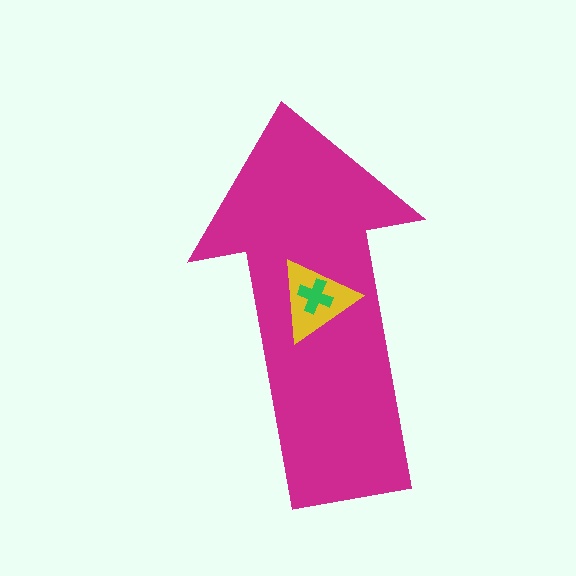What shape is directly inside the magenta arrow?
The yellow triangle.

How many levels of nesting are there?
3.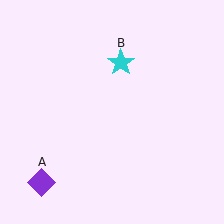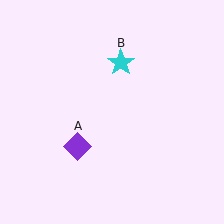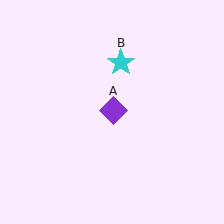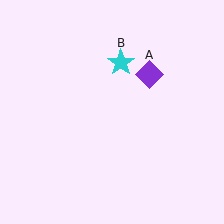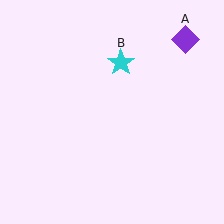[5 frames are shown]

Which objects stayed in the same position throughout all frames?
Cyan star (object B) remained stationary.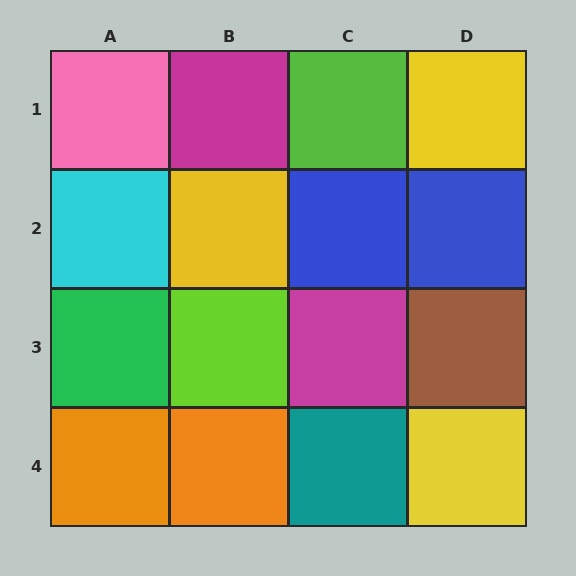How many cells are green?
1 cell is green.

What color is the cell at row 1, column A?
Pink.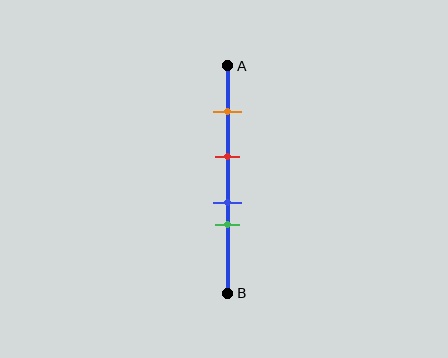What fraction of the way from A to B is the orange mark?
The orange mark is approximately 20% (0.2) of the way from A to B.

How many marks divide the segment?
There are 4 marks dividing the segment.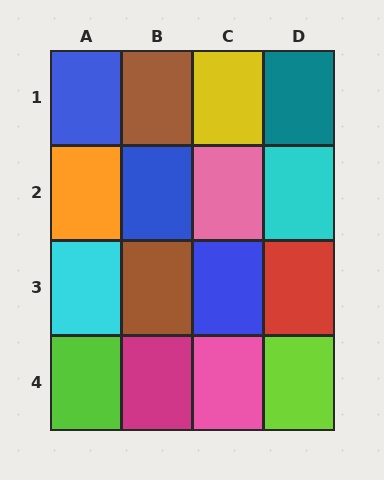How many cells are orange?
1 cell is orange.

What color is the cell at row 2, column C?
Pink.